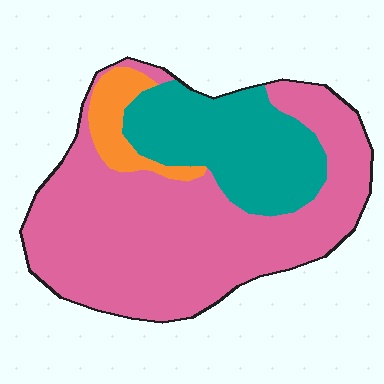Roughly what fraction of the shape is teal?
Teal covers about 25% of the shape.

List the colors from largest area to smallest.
From largest to smallest: pink, teal, orange.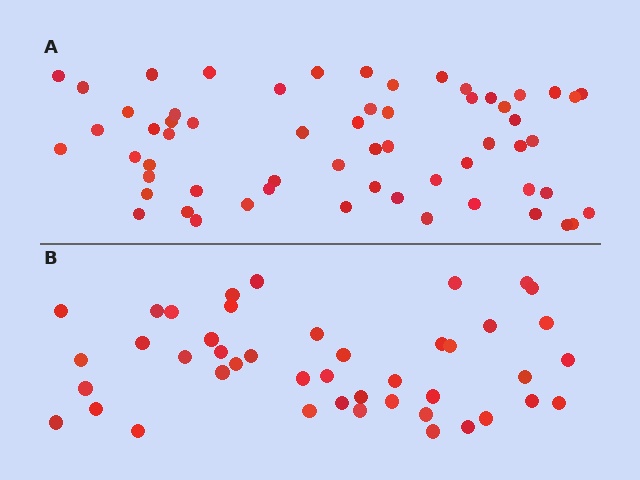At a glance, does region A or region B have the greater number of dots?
Region A (the top region) has more dots.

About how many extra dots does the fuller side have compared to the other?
Region A has approximately 15 more dots than region B.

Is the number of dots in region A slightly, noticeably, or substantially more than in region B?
Region A has noticeably more, but not dramatically so. The ratio is roughly 1.4 to 1.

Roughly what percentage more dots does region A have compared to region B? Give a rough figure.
About 35% more.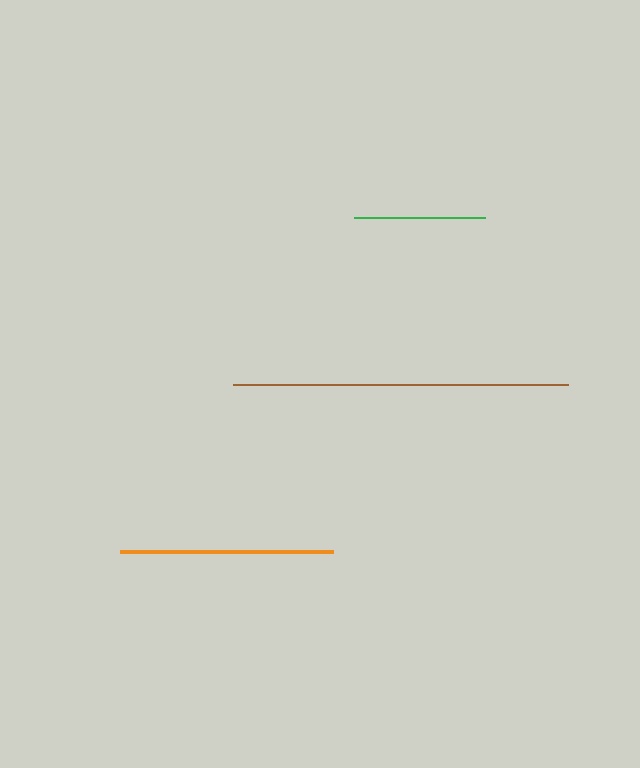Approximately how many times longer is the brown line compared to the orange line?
The brown line is approximately 1.6 times the length of the orange line.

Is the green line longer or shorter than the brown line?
The brown line is longer than the green line.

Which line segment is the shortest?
The green line is the shortest at approximately 131 pixels.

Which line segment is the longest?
The brown line is the longest at approximately 335 pixels.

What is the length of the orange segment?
The orange segment is approximately 213 pixels long.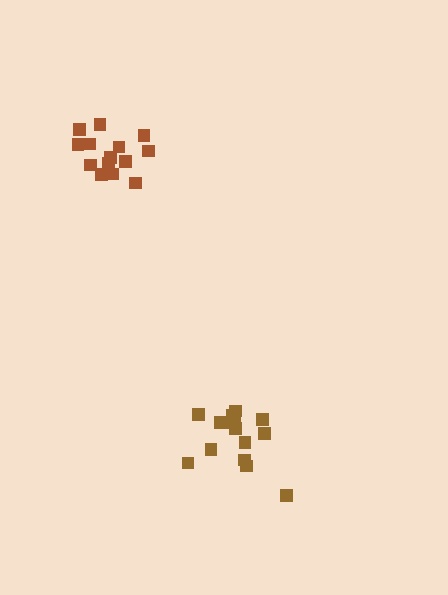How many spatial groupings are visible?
There are 2 spatial groupings.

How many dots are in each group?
Group 1: 15 dots, Group 2: 14 dots (29 total).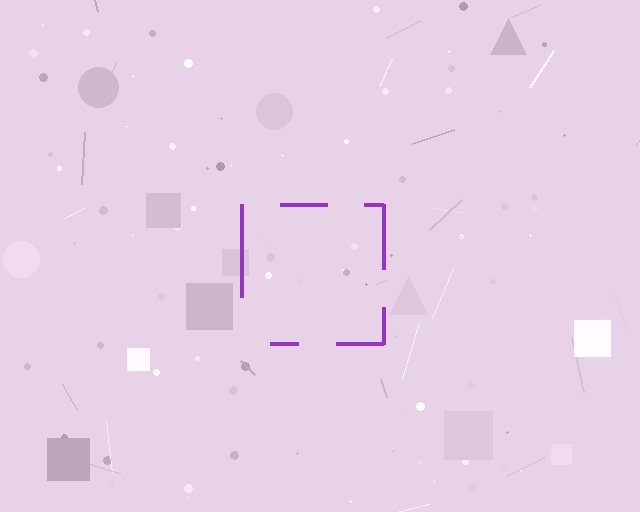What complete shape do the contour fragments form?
The contour fragments form a square.